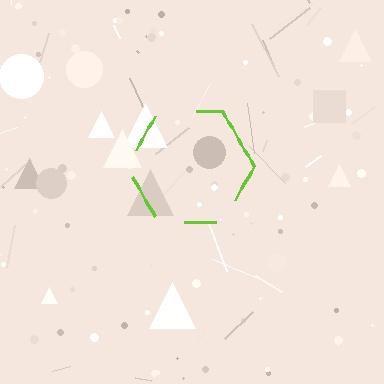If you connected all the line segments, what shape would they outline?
They would outline a hexagon.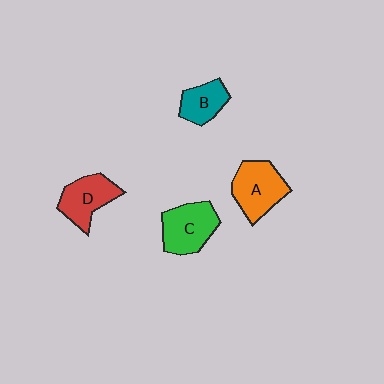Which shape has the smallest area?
Shape B (teal).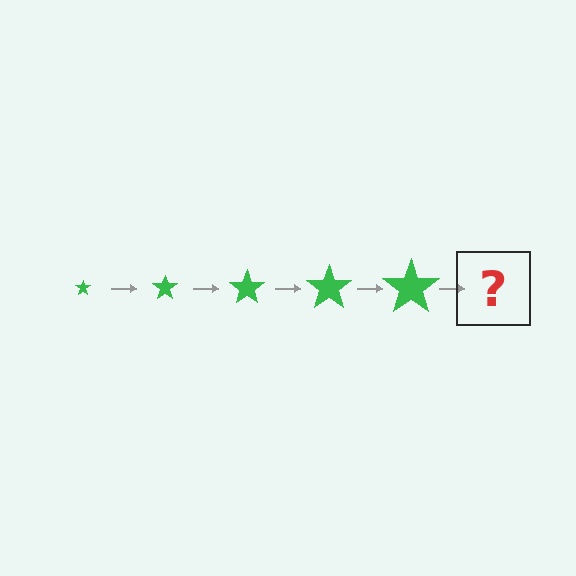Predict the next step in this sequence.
The next step is a green star, larger than the previous one.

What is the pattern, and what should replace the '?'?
The pattern is that the star gets progressively larger each step. The '?' should be a green star, larger than the previous one.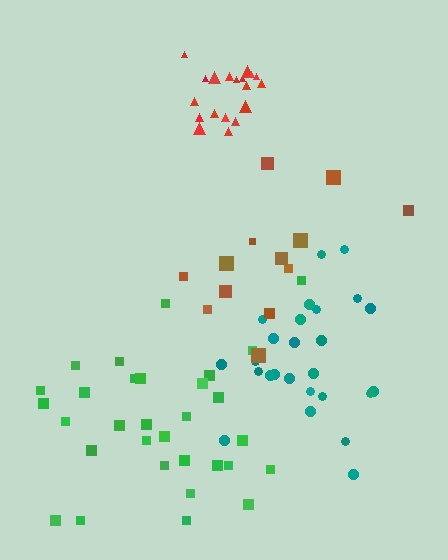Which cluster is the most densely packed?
Red.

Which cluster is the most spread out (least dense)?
Brown.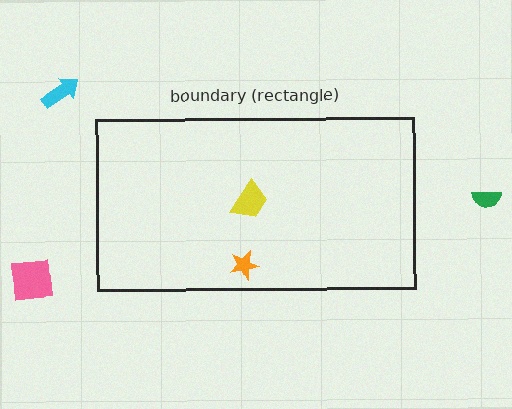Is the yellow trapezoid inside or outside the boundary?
Inside.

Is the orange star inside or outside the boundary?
Inside.